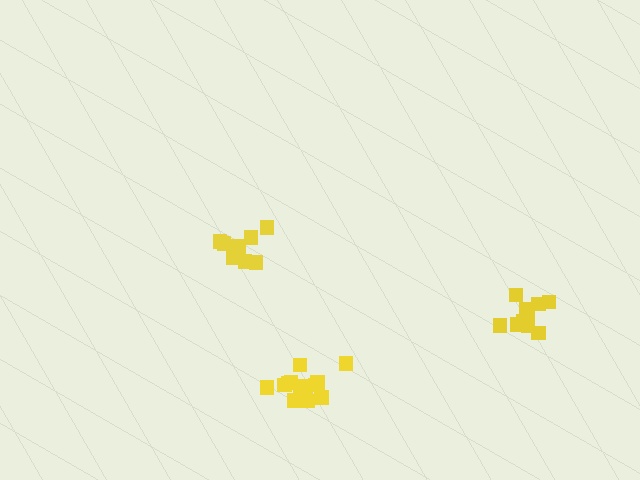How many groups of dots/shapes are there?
There are 3 groups.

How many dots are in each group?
Group 1: 10 dots, Group 2: 13 dots, Group 3: 10 dots (33 total).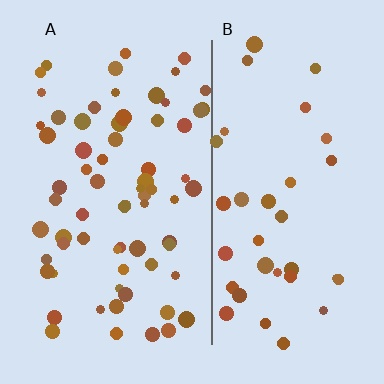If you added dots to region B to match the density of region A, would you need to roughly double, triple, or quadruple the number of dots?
Approximately double.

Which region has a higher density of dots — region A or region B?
A (the left).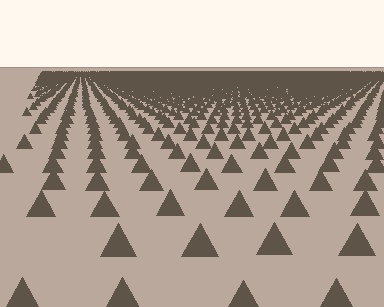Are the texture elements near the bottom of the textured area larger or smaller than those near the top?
Larger. Near the bottom, elements are closer to the viewer and appear at a bigger on-screen size.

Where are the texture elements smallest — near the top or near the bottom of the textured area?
Near the top.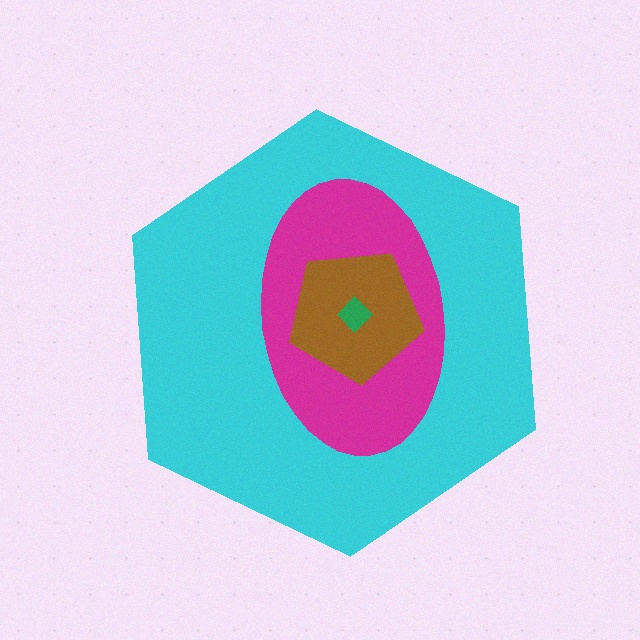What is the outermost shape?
The cyan hexagon.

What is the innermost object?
The green diamond.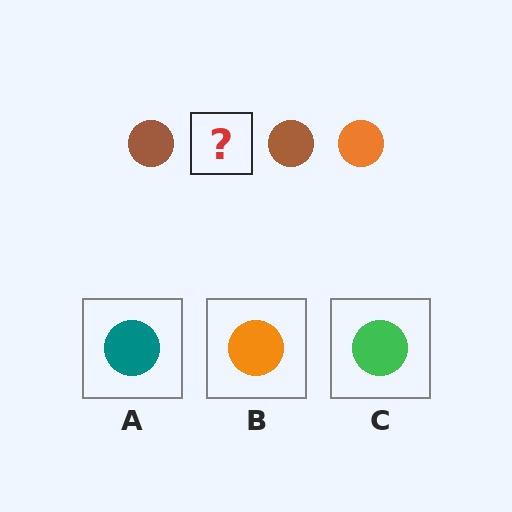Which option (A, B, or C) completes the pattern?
B.